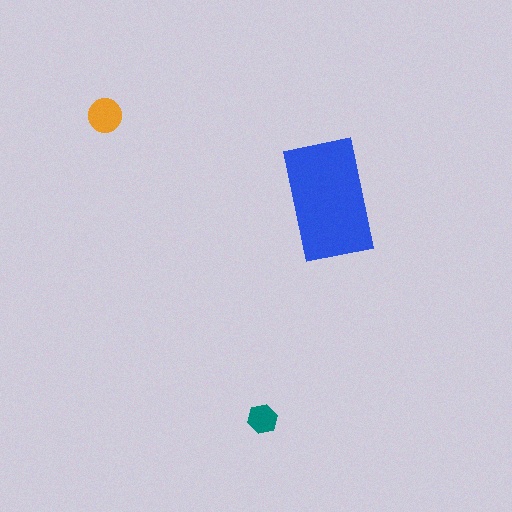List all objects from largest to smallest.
The blue rectangle, the orange circle, the teal hexagon.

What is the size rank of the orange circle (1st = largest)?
2nd.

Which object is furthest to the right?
The blue rectangle is rightmost.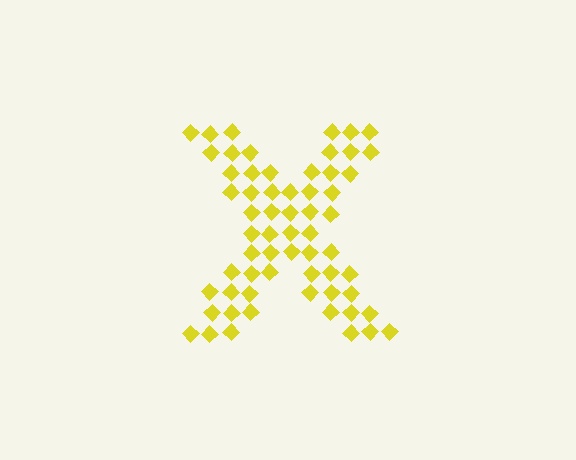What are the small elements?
The small elements are diamonds.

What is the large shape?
The large shape is the letter X.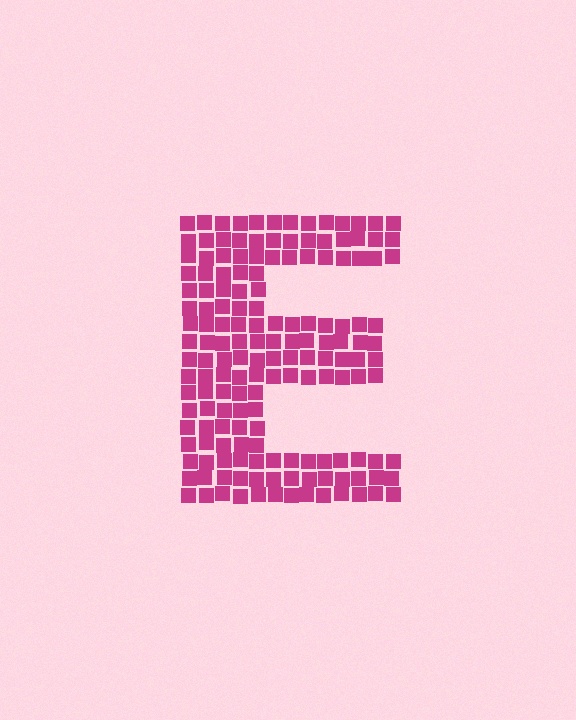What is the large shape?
The large shape is the letter E.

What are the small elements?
The small elements are squares.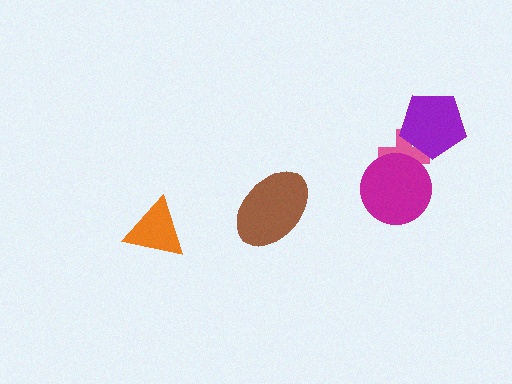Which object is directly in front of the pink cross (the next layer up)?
The purple pentagon is directly in front of the pink cross.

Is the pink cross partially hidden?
Yes, it is partially covered by another shape.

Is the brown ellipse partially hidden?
No, no other shape covers it.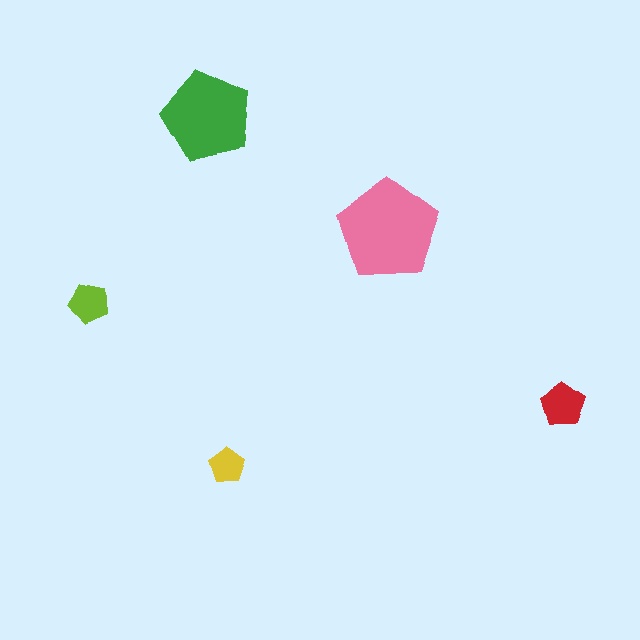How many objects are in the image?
There are 5 objects in the image.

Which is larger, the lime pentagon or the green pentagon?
The green one.